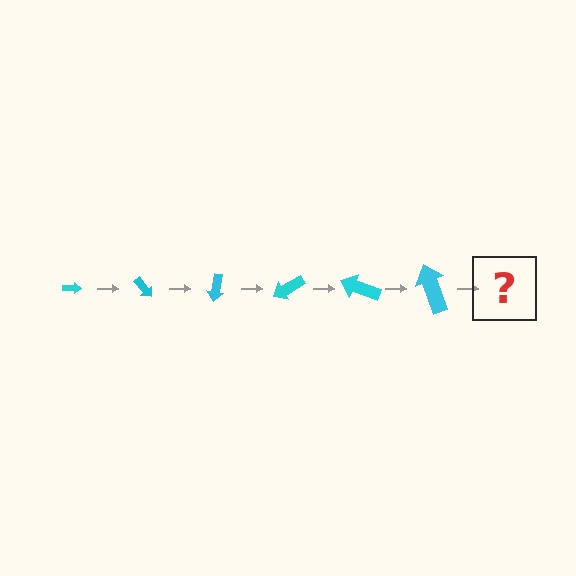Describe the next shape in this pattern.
It should be an arrow, larger than the previous one and rotated 300 degrees from the start.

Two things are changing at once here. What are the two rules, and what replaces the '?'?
The two rules are that the arrow grows larger each step and it rotates 50 degrees each step. The '?' should be an arrow, larger than the previous one and rotated 300 degrees from the start.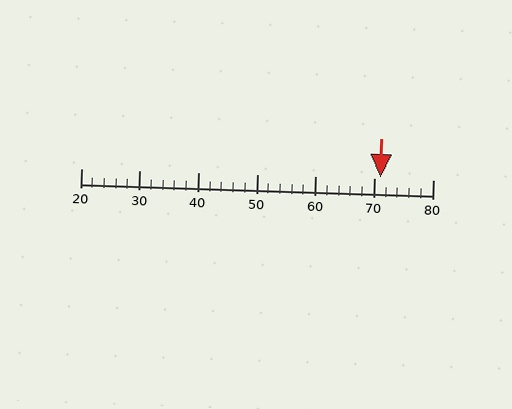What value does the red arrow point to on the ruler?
The red arrow points to approximately 71.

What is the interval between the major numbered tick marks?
The major tick marks are spaced 10 units apart.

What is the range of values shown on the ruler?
The ruler shows values from 20 to 80.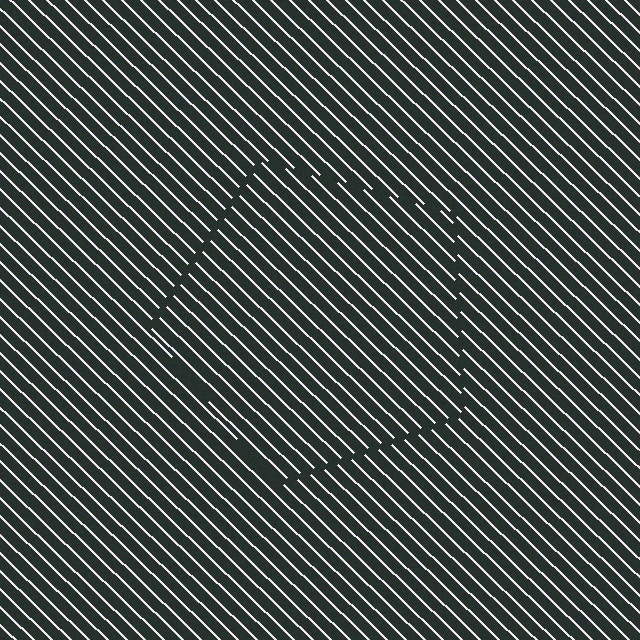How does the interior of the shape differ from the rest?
The interior of the shape contains the same grating, shifted by half a period — the contour is defined by the phase discontinuity where line-ends from the inner and outer gratings abut.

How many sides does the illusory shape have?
5 sides — the line-ends trace a pentagon.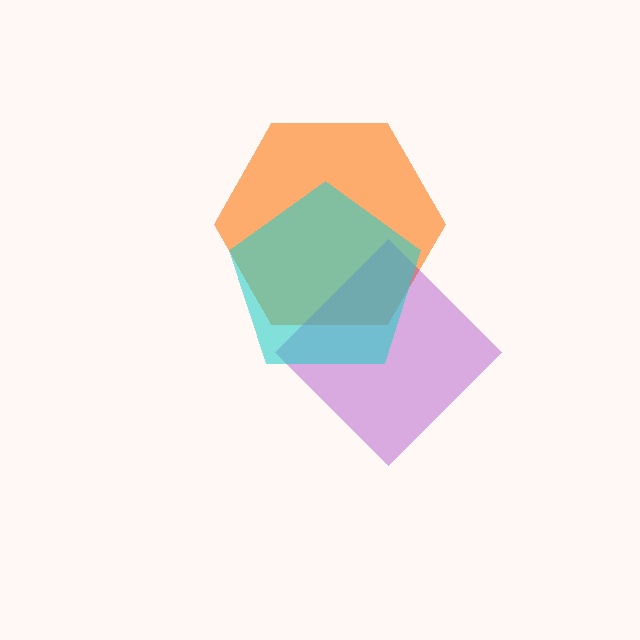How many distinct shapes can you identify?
There are 3 distinct shapes: an orange hexagon, a purple diamond, a cyan pentagon.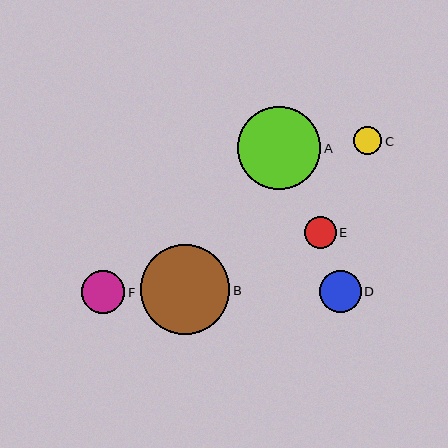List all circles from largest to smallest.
From largest to smallest: B, A, F, D, E, C.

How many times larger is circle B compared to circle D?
Circle B is approximately 2.1 times the size of circle D.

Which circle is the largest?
Circle B is the largest with a size of approximately 89 pixels.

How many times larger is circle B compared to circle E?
Circle B is approximately 2.8 times the size of circle E.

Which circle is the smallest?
Circle C is the smallest with a size of approximately 28 pixels.